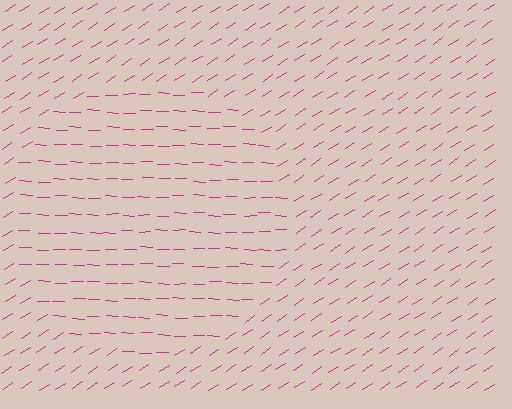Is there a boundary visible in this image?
Yes, there is a texture boundary formed by a change in line orientation.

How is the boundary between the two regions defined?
The boundary is defined purely by a change in line orientation (approximately 35 degrees difference). All lines are the same color and thickness.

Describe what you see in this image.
The image is filled with small magenta line segments. A circle region in the image has lines oriented differently from the surrounding lines, creating a visible texture boundary.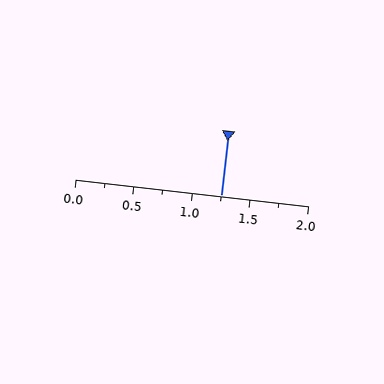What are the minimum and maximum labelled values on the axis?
The axis runs from 0.0 to 2.0.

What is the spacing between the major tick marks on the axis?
The major ticks are spaced 0.5 apart.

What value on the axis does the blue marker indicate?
The marker indicates approximately 1.25.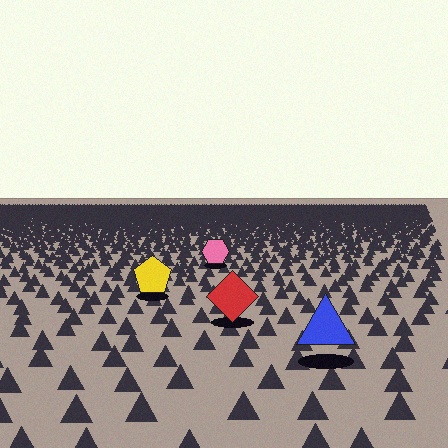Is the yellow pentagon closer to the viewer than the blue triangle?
No. The blue triangle is closer — you can tell from the texture gradient: the ground texture is coarser near it.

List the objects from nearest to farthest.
From nearest to farthest: the blue triangle, the red diamond, the yellow pentagon, the pink hexagon.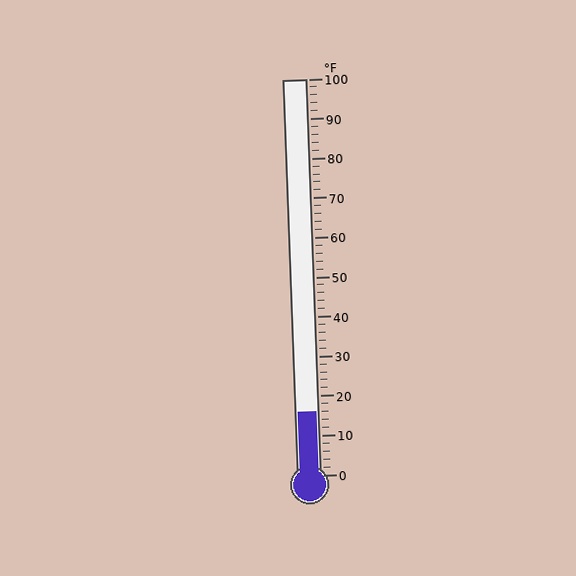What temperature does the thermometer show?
The thermometer shows approximately 16°F.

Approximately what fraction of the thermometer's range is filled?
The thermometer is filled to approximately 15% of its range.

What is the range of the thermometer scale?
The thermometer scale ranges from 0°F to 100°F.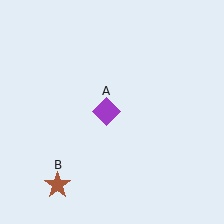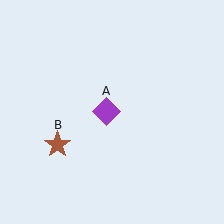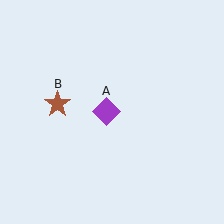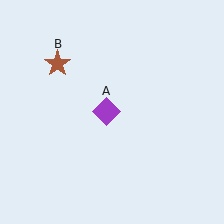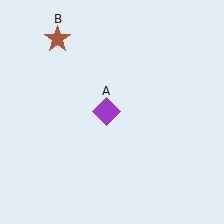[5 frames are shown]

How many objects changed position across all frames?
1 object changed position: brown star (object B).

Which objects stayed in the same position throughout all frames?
Purple diamond (object A) remained stationary.